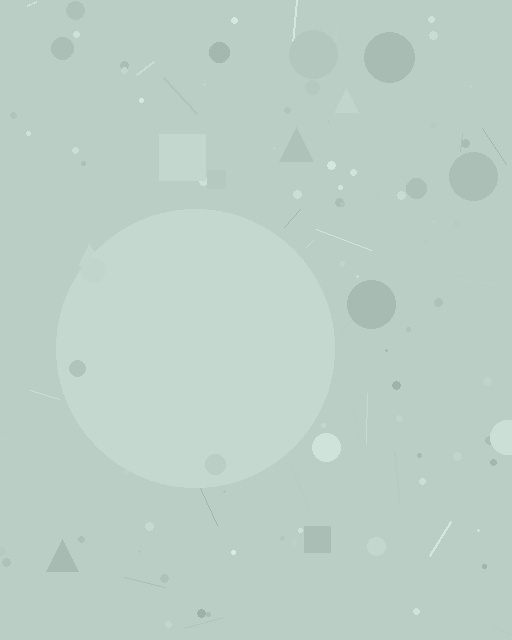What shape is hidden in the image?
A circle is hidden in the image.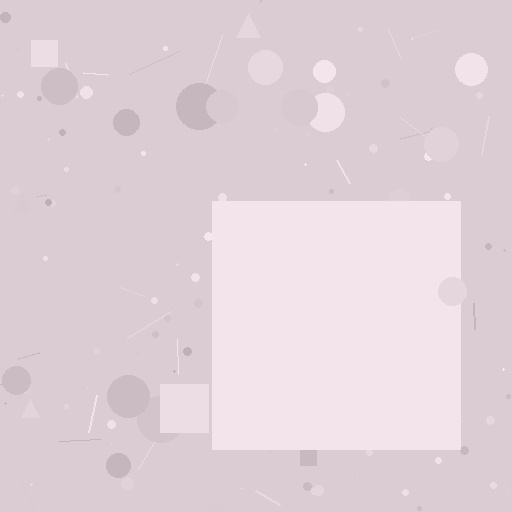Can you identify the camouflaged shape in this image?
The camouflaged shape is a square.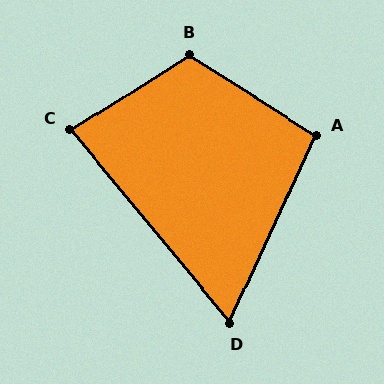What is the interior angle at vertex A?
Approximately 97 degrees (obtuse).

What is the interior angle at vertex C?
Approximately 83 degrees (acute).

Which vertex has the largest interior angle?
B, at approximately 116 degrees.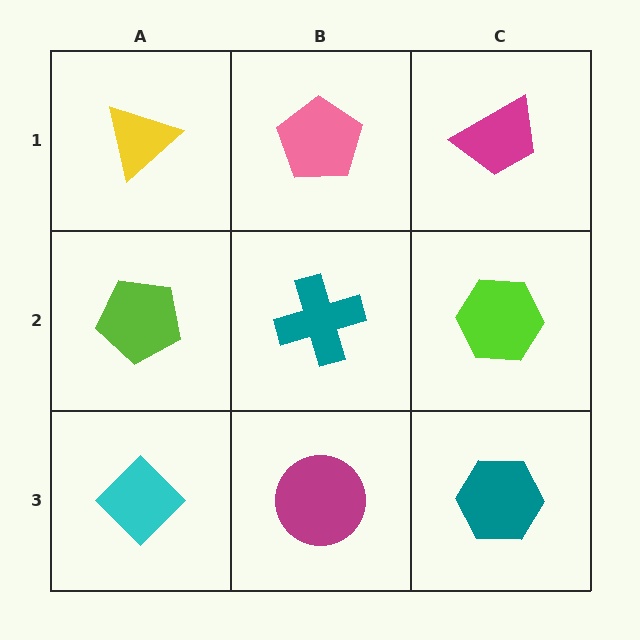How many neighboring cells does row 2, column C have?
3.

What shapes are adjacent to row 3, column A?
A lime pentagon (row 2, column A), a magenta circle (row 3, column B).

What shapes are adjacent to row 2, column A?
A yellow triangle (row 1, column A), a cyan diamond (row 3, column A), a teal cross (row 2, column B).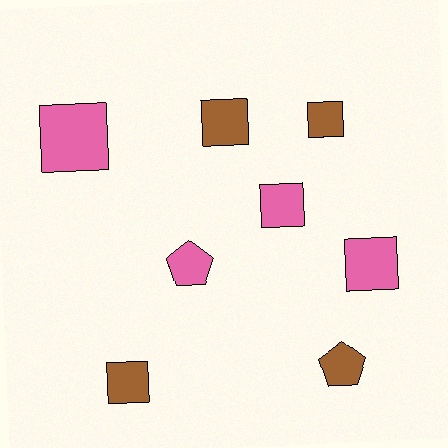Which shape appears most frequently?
Square, with 6 objects.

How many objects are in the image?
There are 8 objects.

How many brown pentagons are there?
There is 1 brown pentagon.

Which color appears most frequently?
Pink, with 4 objects.